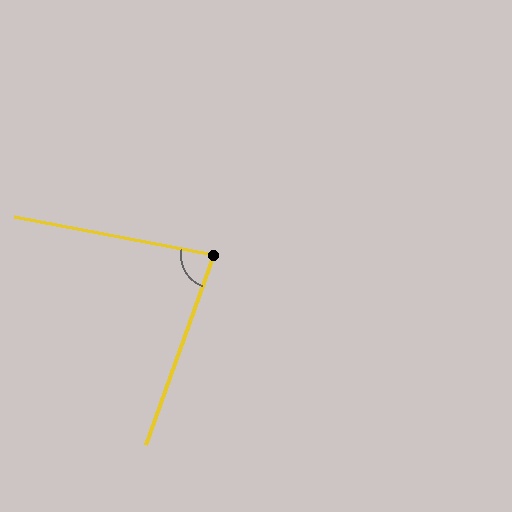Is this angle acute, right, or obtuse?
It is acute.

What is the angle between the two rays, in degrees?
Approximately 81 degrees.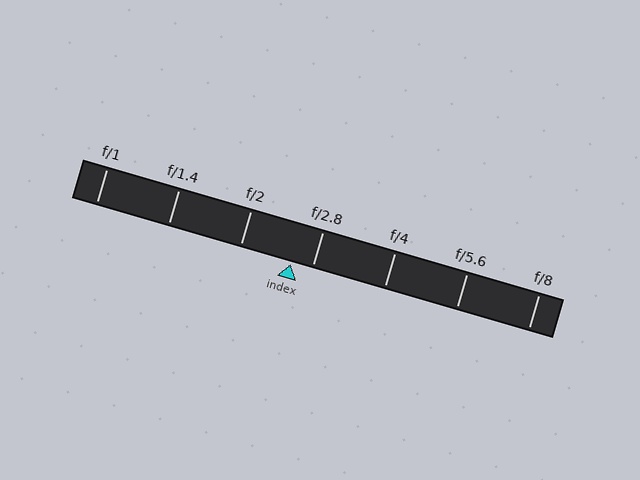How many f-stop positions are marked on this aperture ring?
There are 7 f-stop positions marked.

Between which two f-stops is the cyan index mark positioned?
The index mark is between f/2 and f/2.8.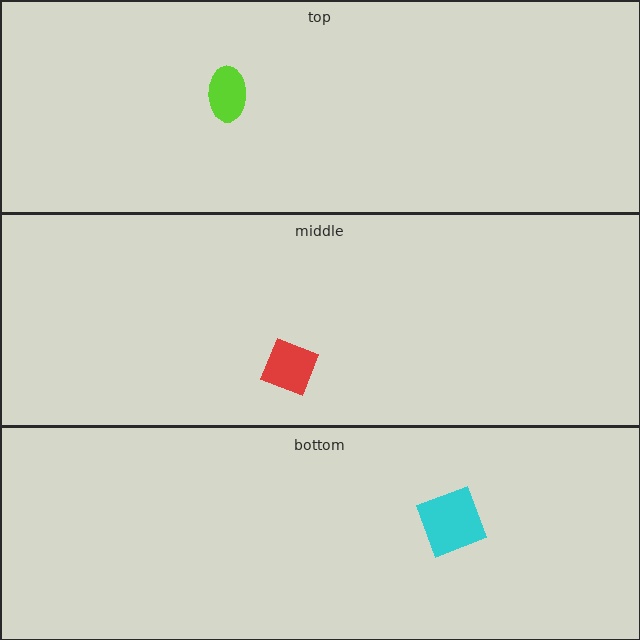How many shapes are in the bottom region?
1.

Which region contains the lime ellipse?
The top region.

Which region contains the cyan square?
The bottom region.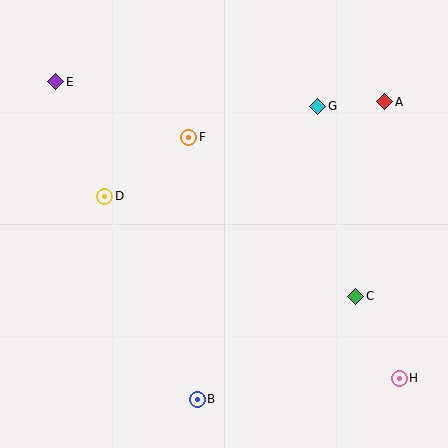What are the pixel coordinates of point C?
Point C is at (356, 296).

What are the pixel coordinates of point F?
Point F is at (189, 137).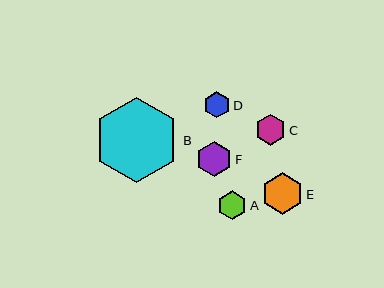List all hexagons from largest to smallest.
From largest to smallest: B, E, F, C, A, D.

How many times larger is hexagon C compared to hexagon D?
Hexagon C is approximately 1.2 times the size of hexagon D.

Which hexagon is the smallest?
Hexagon D is the smallest with a size of approximately 26 pixels.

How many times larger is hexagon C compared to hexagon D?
Hexagon C is approximately 1.2 times the size of hexagon D.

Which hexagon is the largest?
Hexagon B is the largest with a size of approximately 85 pixels.